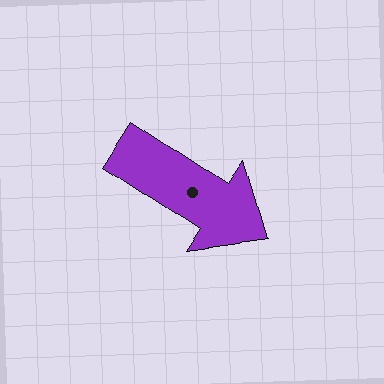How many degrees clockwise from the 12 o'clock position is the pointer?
Approximately 123 degrees.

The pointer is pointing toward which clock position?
Roughly 4 o'clock.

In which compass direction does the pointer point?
Southeast.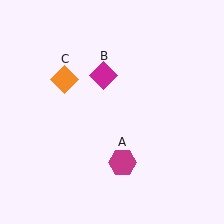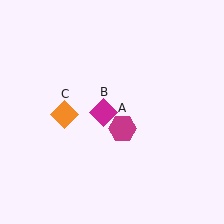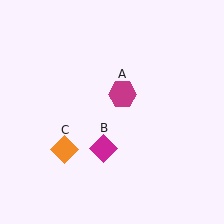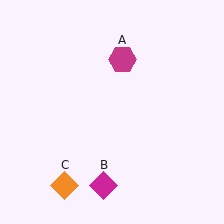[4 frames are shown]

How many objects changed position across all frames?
3 objects changed position: magenta hexagon (object A), magenta diamond (object B), orange diamond (object C).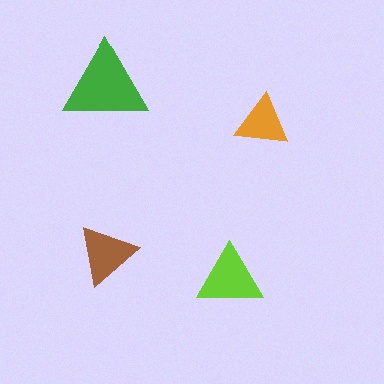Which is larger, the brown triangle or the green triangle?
The green one.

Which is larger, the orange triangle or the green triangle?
The green one.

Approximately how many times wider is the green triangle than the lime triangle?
About 1.5 times wider.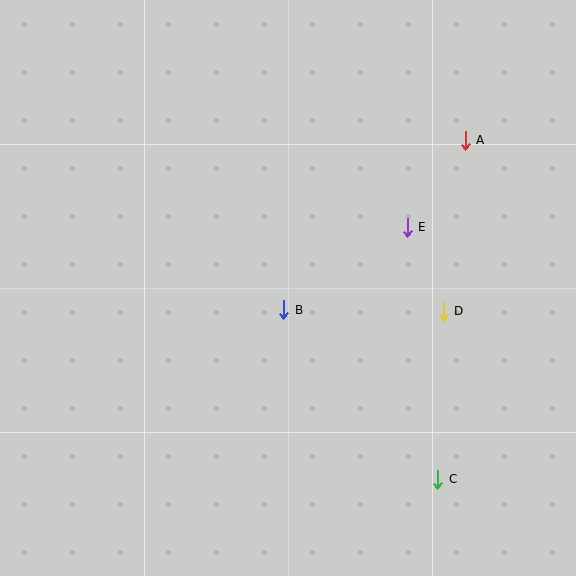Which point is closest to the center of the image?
Point B at (284, 310) is closest to the center.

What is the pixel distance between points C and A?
The distance between C and A is 340 pixels.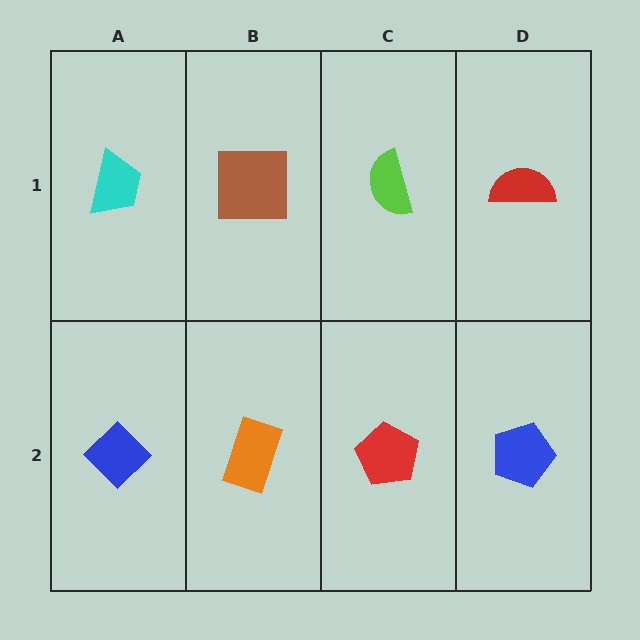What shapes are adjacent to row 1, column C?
A red pentagon (row 2, column C), a brown square (row 1, column B), a red semicircle (row 1, column D).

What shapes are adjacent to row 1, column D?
A blue pentagon (row 2, column D), a lime semicircle (row 1, column C).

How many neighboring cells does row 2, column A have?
2.